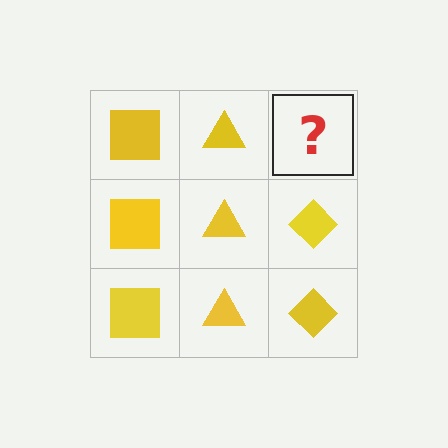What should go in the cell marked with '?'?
The missing cell should contain a yellow diamond.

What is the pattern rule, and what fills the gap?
The rule is that each column has a consistent shape. The gap should be filled with a yellow diamond.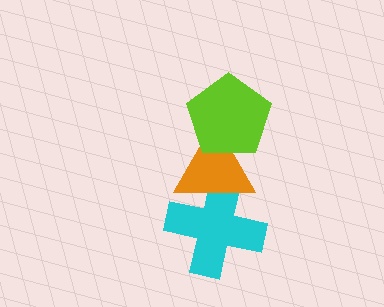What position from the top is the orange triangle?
The orange triangle is 2nd from the top.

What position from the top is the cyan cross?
The cyan cross is 3rd from the top.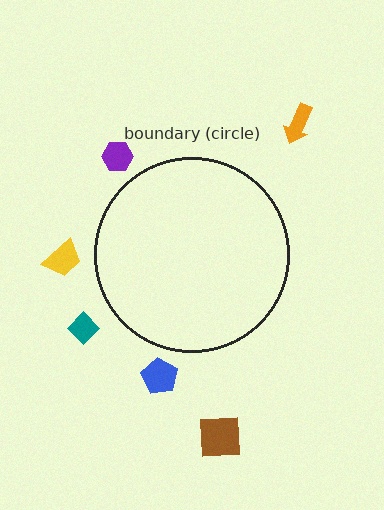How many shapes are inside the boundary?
0 inside, 6 outside.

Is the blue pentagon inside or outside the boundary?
Outside.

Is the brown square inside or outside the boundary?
Outside.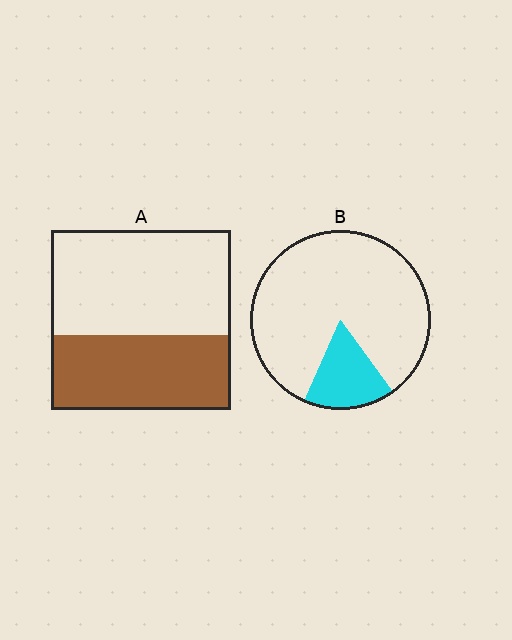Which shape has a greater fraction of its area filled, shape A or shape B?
Shape A.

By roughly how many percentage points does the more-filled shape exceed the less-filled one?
By roughly 25 percentage points (A over B).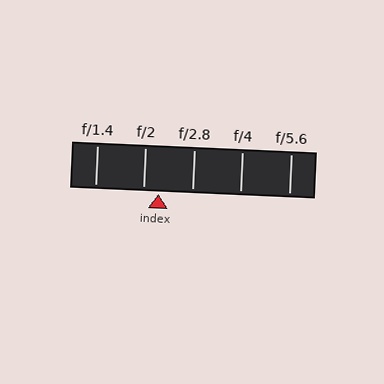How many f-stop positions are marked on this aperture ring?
There are 5 f-stop positions marked.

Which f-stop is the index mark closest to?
The index mark is closest to f/2.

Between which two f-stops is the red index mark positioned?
The index mark is between f/2 and f/2.8.